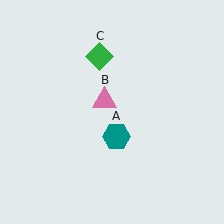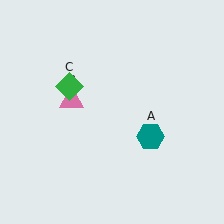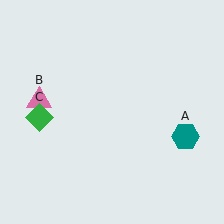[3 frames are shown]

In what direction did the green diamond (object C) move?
The green diamond (object C) moved down and to the left.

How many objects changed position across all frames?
3 objects changed position: teal hexagon (object A), pink triangle (object B), green diamond (object C).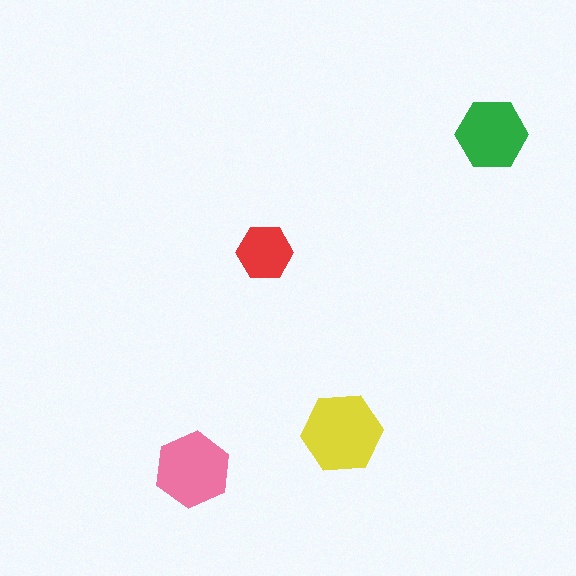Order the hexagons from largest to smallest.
the yellow one, the pink one, the green one, the red one.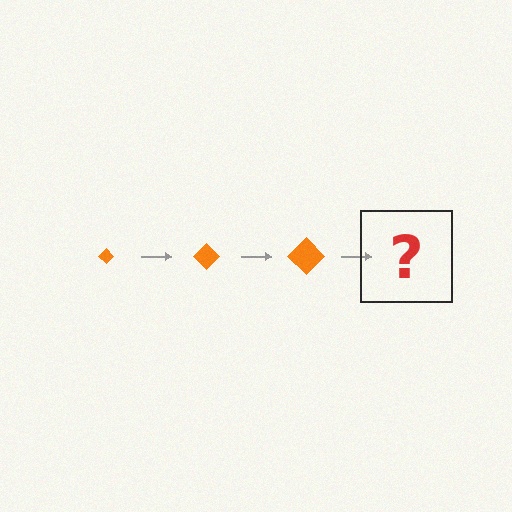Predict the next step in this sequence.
The next step is an orange diamond, larger than the previous one.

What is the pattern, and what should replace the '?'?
The pattern is that the diamond gets progressively larger each step. The '?' should be an orange diamond, larger than the previous one.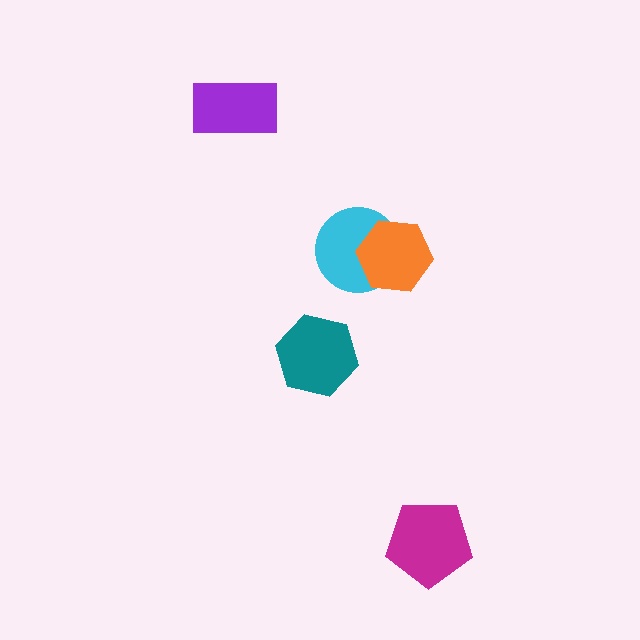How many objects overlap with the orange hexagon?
1 object overlaps with the orange hexagon.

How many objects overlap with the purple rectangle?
0 objects overlap with the purple rectangle.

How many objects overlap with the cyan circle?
1 object overlaps with the cyan circle.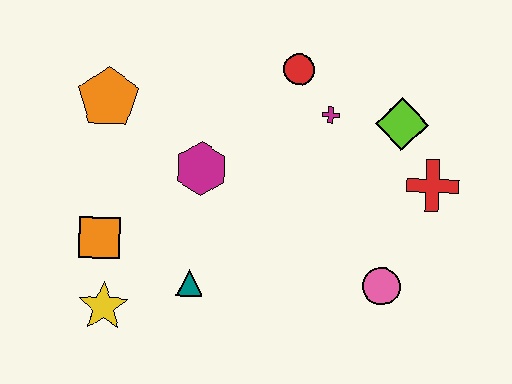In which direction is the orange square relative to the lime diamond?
The orange square is to the left of the lime diamond.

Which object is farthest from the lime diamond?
The yellow star is farthest from the lime diamond.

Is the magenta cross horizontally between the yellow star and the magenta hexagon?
No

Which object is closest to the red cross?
The lime diamond is closest to the red cross.